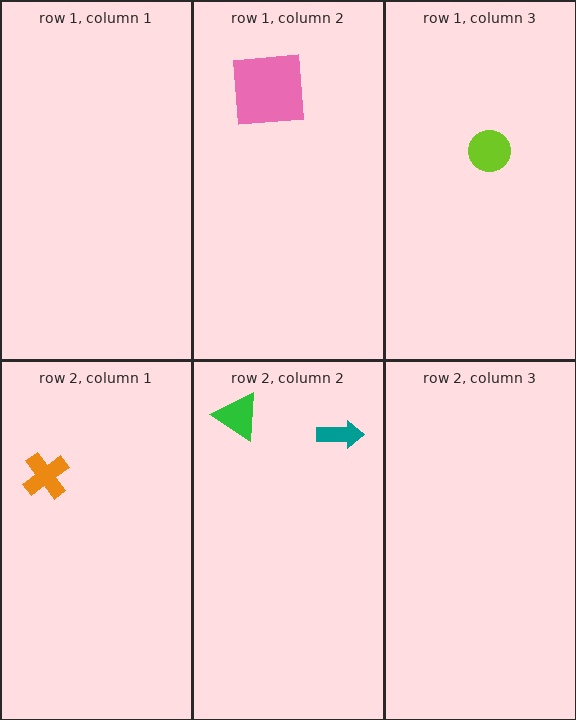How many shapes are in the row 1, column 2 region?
1.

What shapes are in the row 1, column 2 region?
The pink square.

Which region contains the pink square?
The row 1, column 2 region.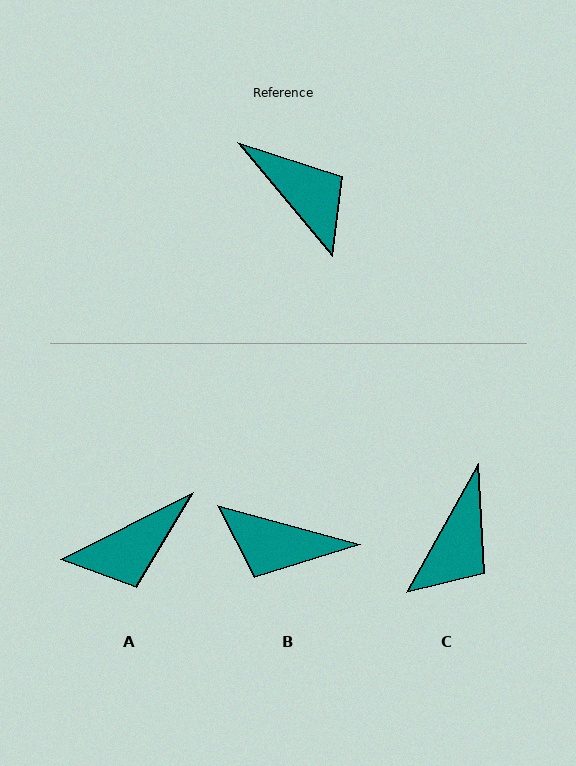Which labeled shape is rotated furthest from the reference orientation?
B, about 145 degrees away.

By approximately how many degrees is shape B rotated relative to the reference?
Approximately 145 degrees clockwise.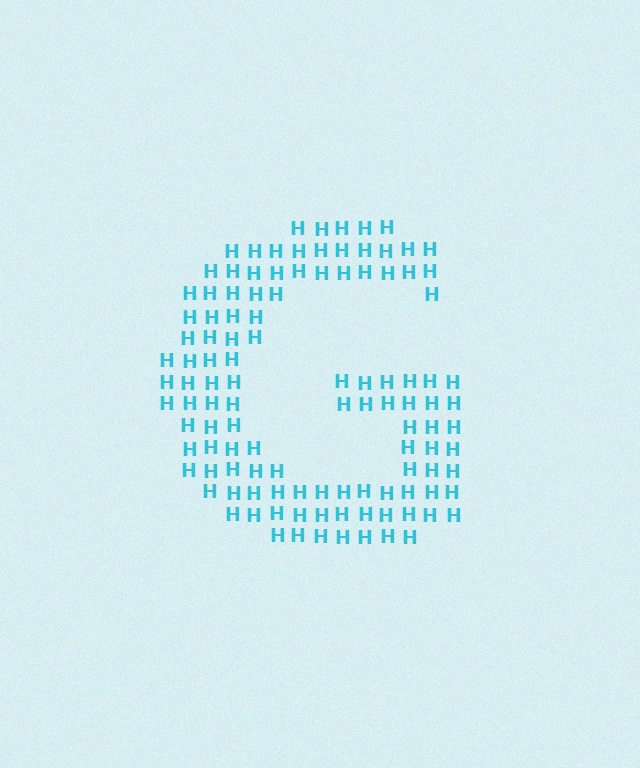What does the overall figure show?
The overall figure shows the letter G.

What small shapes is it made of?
It is made of small letter H's.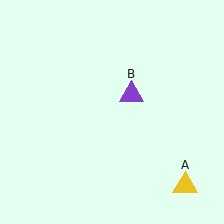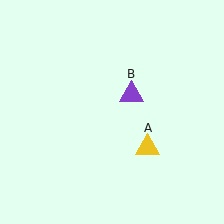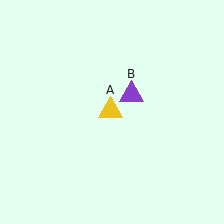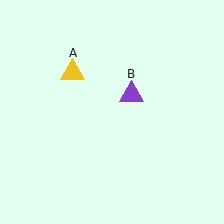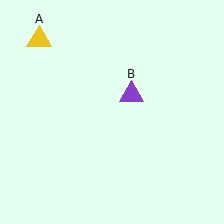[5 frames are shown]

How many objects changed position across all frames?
1 object changed position: yellow triangle (object A).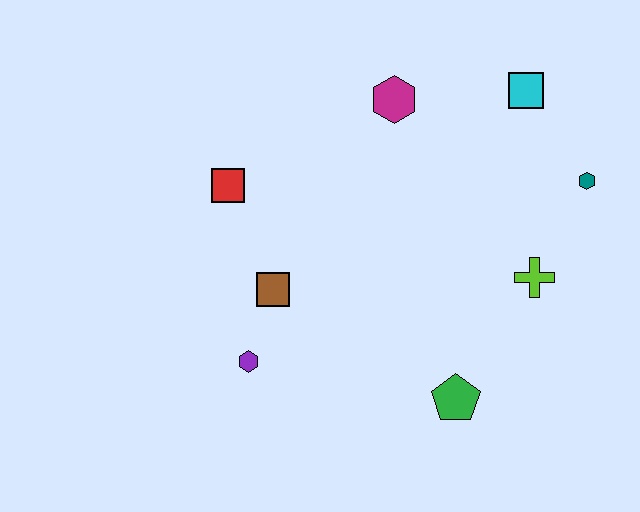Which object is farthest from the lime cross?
The red square is farthest from the lime cross.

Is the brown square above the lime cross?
No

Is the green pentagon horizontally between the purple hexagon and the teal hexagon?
Yes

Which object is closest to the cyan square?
The teal hexagon is closest to the cyan square.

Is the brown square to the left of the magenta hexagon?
Yes